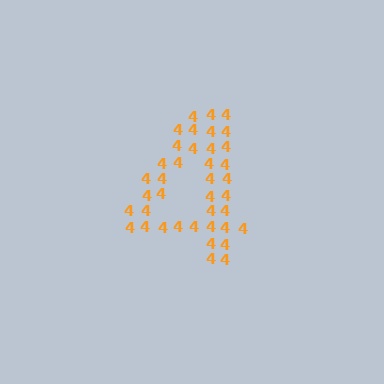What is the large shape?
The large shape is the digit 4.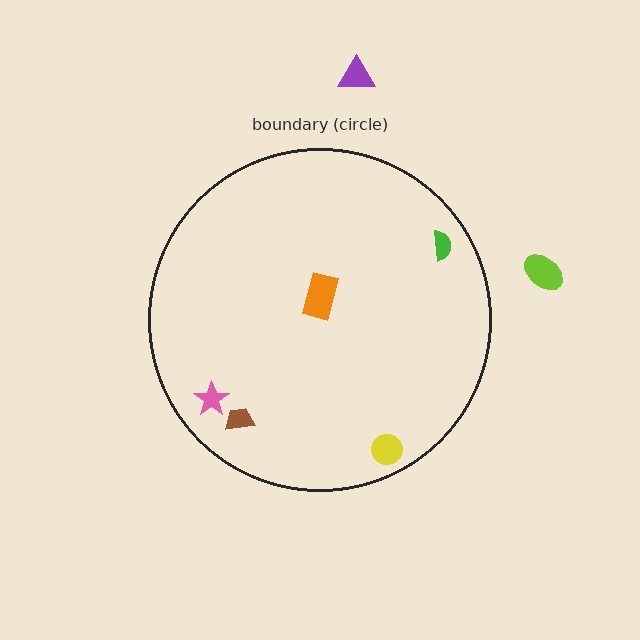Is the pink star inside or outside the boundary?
Inside.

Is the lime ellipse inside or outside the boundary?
Outside.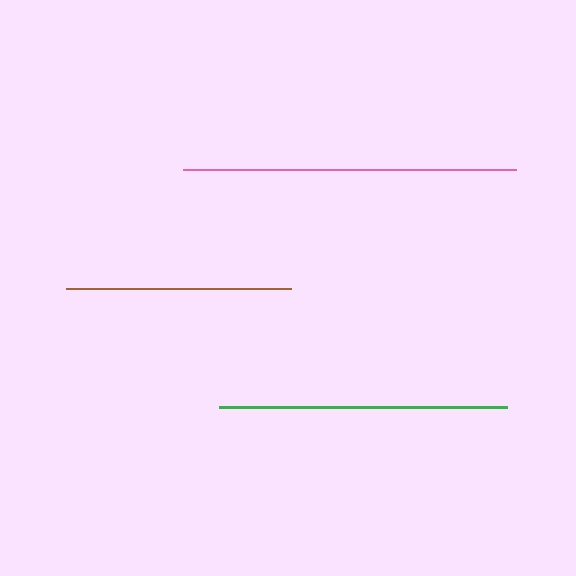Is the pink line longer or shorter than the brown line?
The pink line is longer than the brown line.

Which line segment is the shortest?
The brown line is the shortest at approximately 224 pixels.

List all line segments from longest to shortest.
From longest to shortest: pink, green, brown.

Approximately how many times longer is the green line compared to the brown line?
The green line is approximately 1.3 times the length of the brown line.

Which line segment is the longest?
The pink line is the longest at approximately 332 pixels.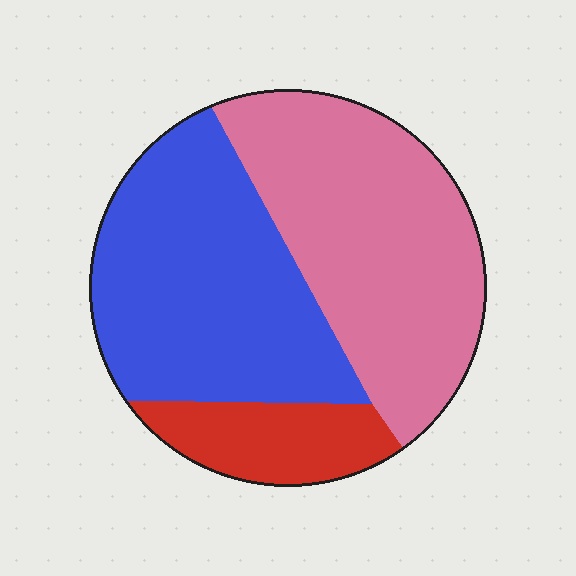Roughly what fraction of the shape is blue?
Blue covers about 40% of the shape.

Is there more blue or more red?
Blue.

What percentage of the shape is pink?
Pink takes up about two fifths (2/5) of the shape.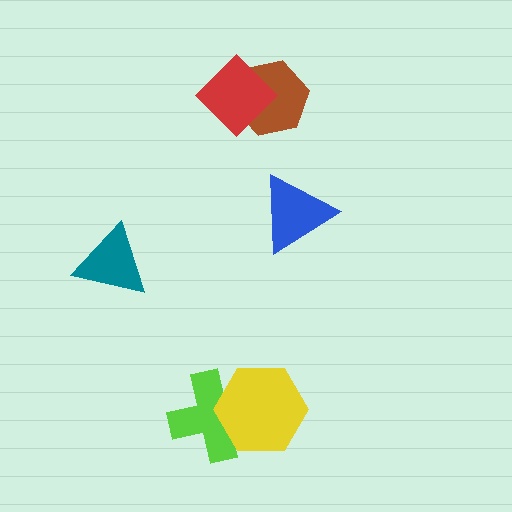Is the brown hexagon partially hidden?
Yes, it is partially covered by another shape.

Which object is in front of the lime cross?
The yellow hexagon is in front of the lime cross.